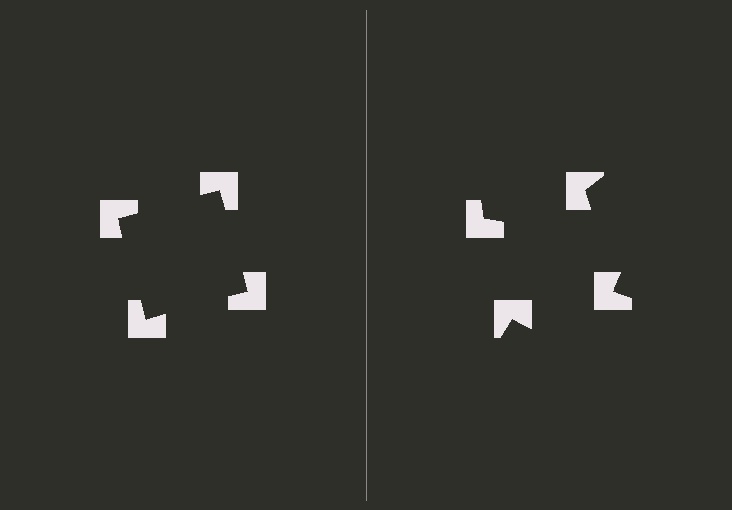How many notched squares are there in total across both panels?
8 — 4 on each side.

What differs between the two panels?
The notched squares are positioned identically on both sides; only the wedge orientations differ. On the left they align to a square; on the right they are misaligned.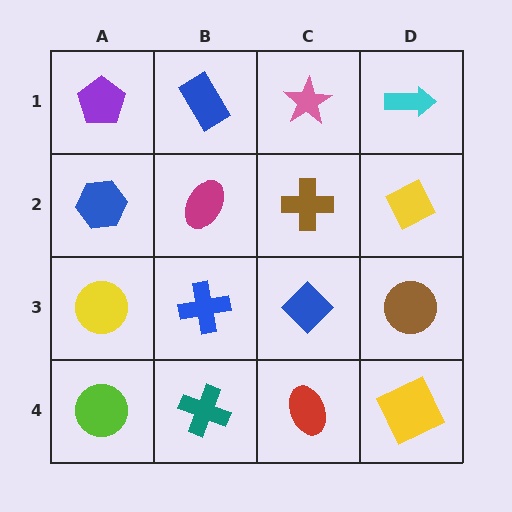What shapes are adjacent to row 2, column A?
A purple pentagon (row 1, column A), a yellow circle (row 3, column A), a magenta ellipse (row 2, column B).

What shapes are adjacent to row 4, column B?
A blue cross (row 3, column B), a lime circle (row 4, column A), a red ellipse (row 4, column C).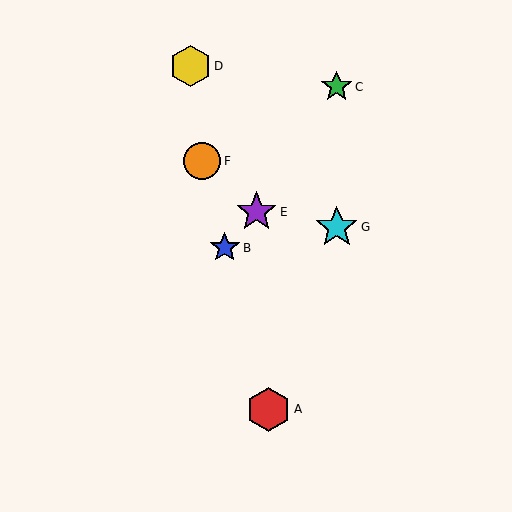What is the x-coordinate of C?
Object C is at x≈337.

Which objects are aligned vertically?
Objects C, G are aligned vertically.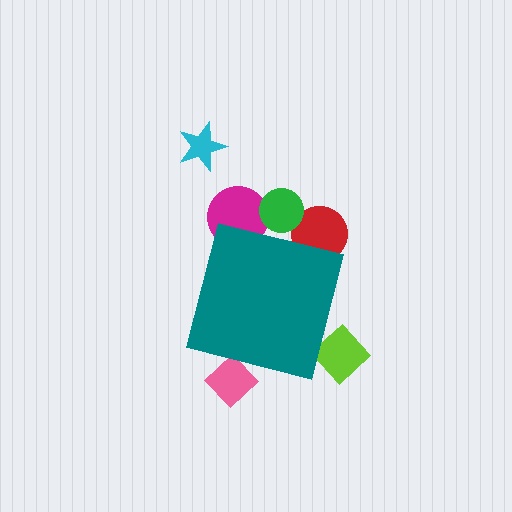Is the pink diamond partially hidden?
Yes, the pink diamond is partially hidden behind the teal square.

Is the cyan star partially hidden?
No, the cyan star is fully visible.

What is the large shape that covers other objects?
A teal square.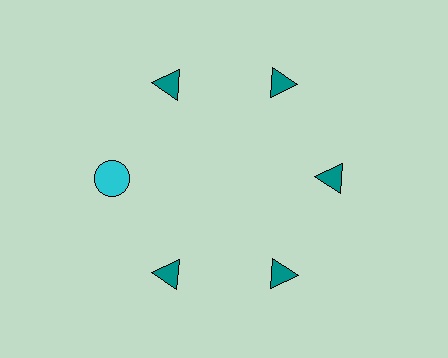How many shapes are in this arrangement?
There are 6 shapes arranged in a ring pattern.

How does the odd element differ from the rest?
It differs in both color (cyan instead of teal) and shape (circle instead of triangle).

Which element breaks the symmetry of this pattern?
The cyan circle at roughly the 9 o'clock position breaks the symmetry. All other shapes are teal triangles.